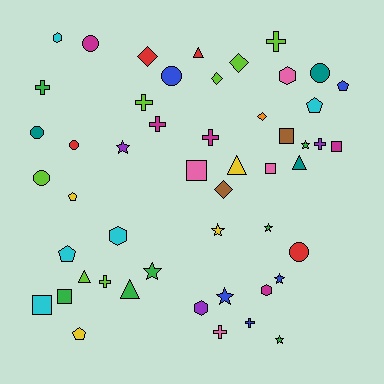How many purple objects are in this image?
There are 3 purple objects.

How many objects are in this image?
There are 50 objects.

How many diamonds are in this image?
There are 5 diamonds.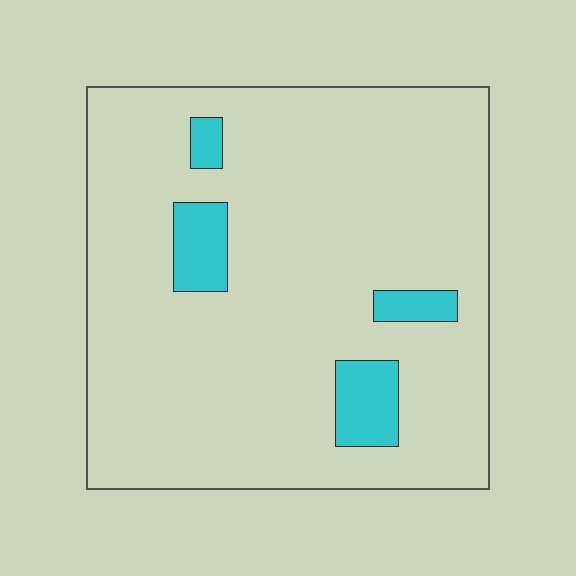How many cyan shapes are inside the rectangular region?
4.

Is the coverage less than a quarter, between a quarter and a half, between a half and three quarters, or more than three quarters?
Less than a quarter.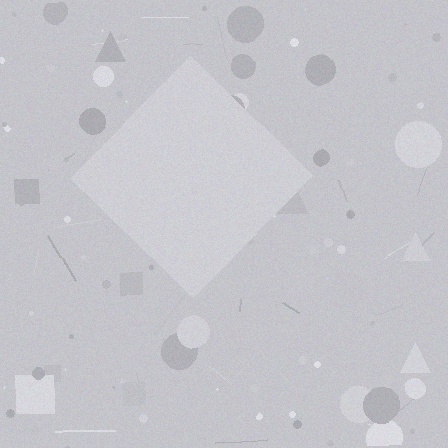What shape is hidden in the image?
A diamond is hidden in the image.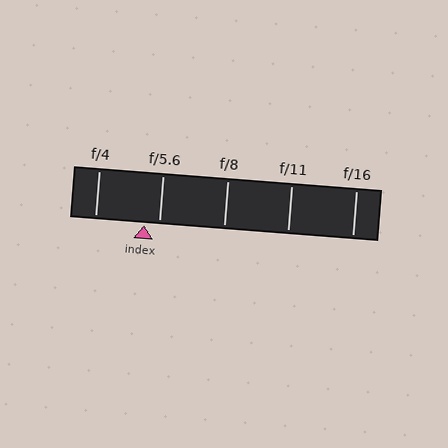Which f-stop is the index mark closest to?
The index mark is closest to f/5.6.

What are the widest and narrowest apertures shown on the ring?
The widest aperture shown is f/4 and the narrowest is f/16.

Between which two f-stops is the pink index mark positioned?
The index mark is between f/4 and f/5.6.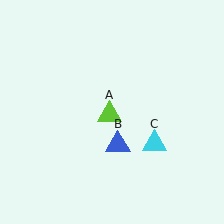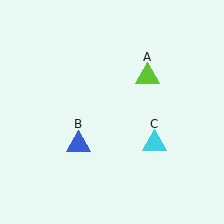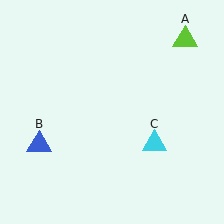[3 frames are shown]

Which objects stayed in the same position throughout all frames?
Cyan triangle (object C) remained stationary.